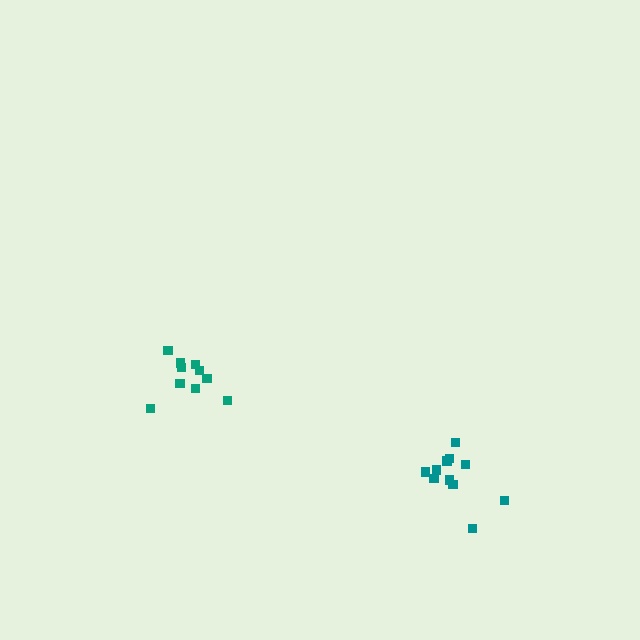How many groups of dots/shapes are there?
There are 2 groups.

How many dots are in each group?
Group 1: 11 dots, Group 2: 10 dots (21 total).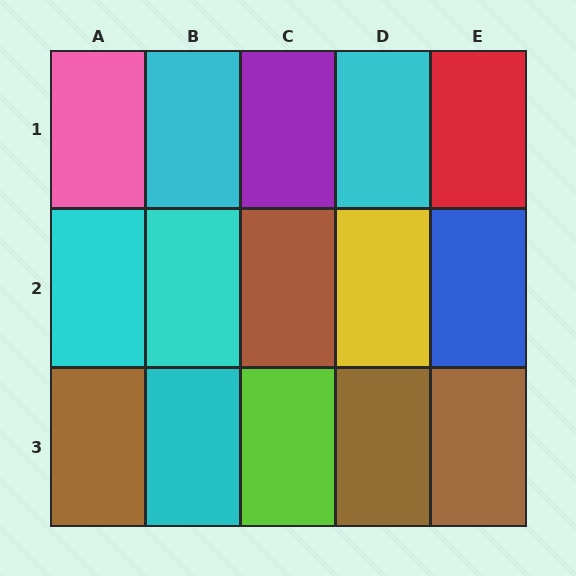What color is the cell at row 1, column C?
Purple.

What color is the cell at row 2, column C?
Brown.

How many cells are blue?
1 cell is blue.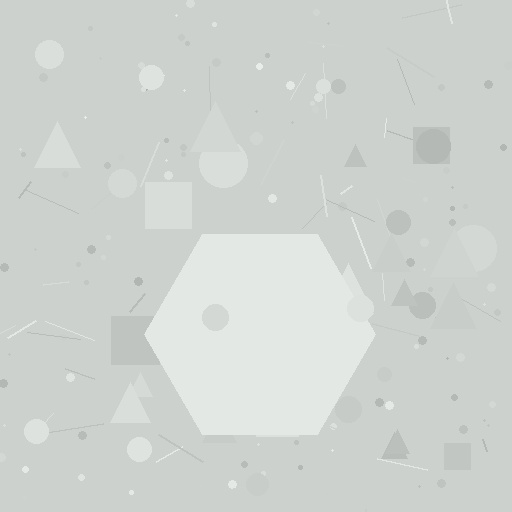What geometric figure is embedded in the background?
A hexagon is embedded in the background.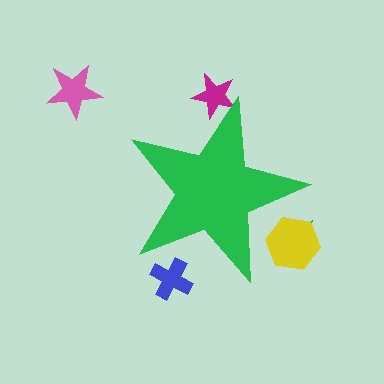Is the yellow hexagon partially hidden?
Yes, the yellow hexagon is partially hidden behind the green star.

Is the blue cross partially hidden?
Yes, the blue cross is partially hidden behind the green star.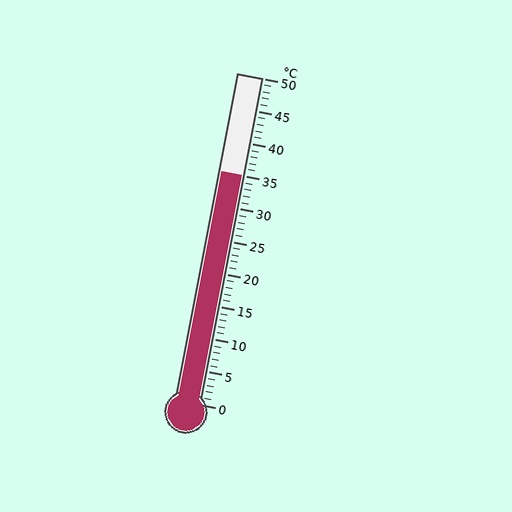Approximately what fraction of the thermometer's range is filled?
The thermometer is filled to approximately 70% of its range.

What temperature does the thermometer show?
The thermometer shows approximately 35°C.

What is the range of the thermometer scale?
The thermometer scale ranges from 0°C to 50°C.